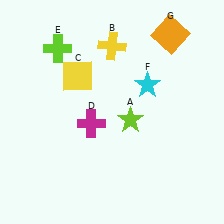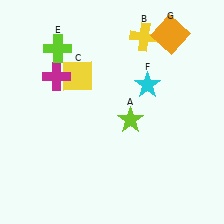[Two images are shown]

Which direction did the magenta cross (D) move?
The magenta cross (D) moved up.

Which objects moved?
The objects that moved are: the yellow cross (B), the magenta cross (D).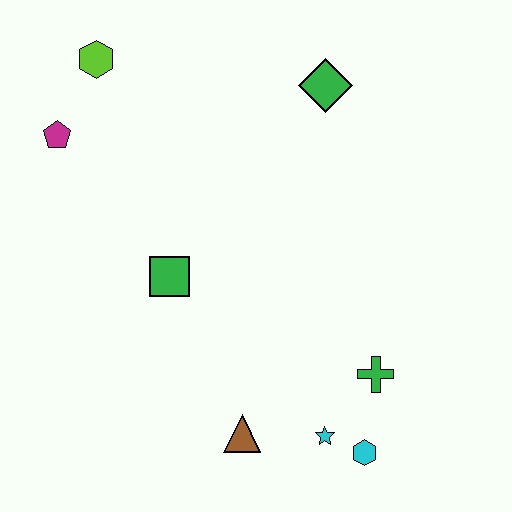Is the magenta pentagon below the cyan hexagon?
No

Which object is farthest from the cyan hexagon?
The lime hexagon is farthest from the cyan hexagon.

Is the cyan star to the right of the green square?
Yes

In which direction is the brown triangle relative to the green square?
The brown triangle is below the green square.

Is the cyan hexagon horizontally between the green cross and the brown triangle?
Yes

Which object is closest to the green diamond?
The lime hexagon is closest to the green diamond.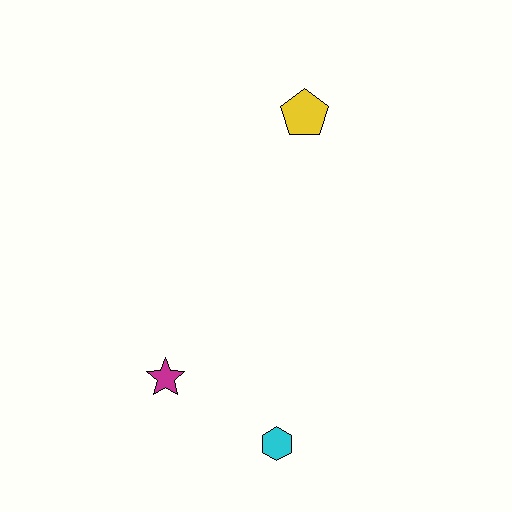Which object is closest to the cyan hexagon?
The magenta star is closest to the cyan hexagon.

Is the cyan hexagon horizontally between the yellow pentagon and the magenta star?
Yes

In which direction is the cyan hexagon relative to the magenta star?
The cyan hexagon is to the right of the magenta star.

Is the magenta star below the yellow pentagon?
Yes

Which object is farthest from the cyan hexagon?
The yellow pentagon is farthest from the cyan hexagon.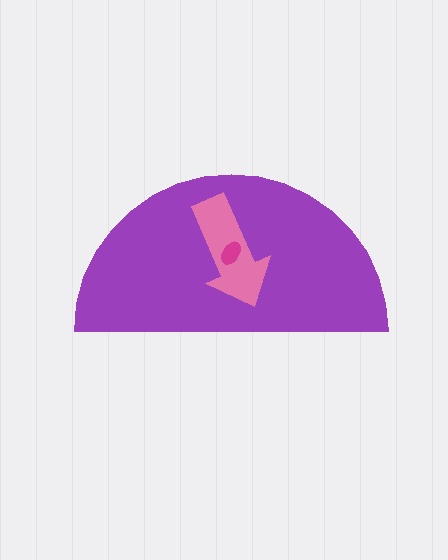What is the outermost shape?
The purple semicircle.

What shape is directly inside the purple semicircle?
The pink arrow.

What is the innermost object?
The magenta ellipse.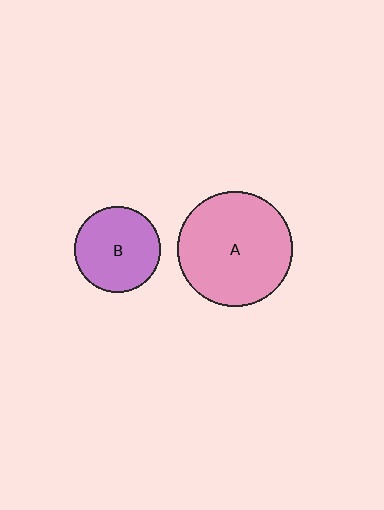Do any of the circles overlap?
No, none of the circles overlap.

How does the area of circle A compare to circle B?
Approximately 1.8 times.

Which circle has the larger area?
Circle A (pink).